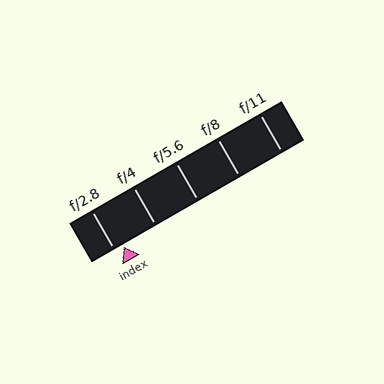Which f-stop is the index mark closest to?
The index mark is closest to f/2.8.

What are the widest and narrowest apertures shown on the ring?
The widest aperture shown is f/2.8 and the narrowest is f/11.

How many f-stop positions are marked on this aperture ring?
There are 5 f-stop positions marked.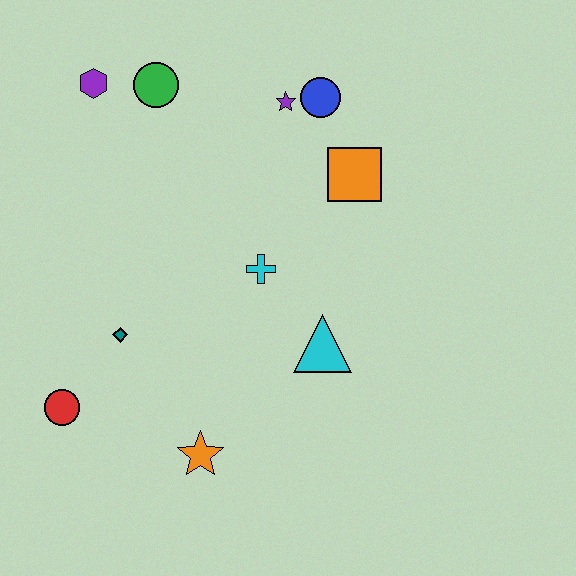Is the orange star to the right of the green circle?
Yes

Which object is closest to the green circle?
The purple hexagon is closest to the green circle.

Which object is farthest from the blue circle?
The red circle is farthest from the blue circle.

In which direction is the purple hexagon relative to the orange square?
The purple hexagon is to the left of the orange square.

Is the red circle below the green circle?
Yes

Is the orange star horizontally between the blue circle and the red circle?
Yes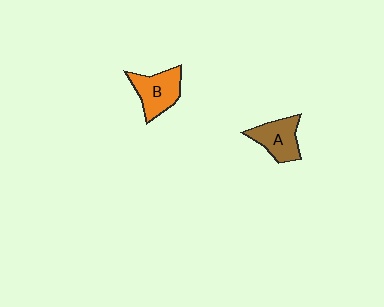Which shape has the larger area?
Shape B (orange).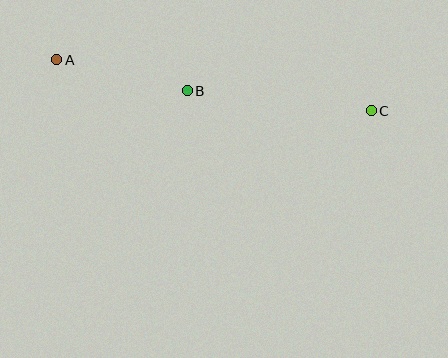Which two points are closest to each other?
Points A and B are closest to each other.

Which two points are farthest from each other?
Points A and C are farthest from each other.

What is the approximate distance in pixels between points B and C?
The distance between B and C is approximately 185 pixels.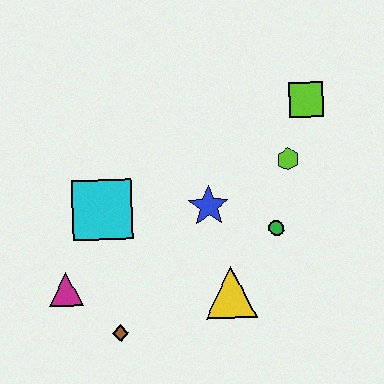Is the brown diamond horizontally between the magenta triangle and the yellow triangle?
Yes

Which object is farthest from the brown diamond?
The lime square is farthest from the brown diamond.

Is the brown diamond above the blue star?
No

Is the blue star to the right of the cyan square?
Yes